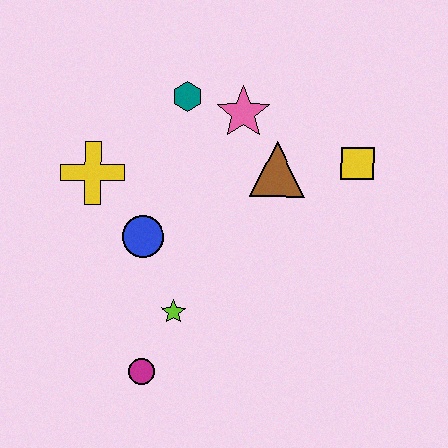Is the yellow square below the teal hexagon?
Yes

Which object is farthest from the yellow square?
The magenta circle is farthest from the yellow square.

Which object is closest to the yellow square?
The brown triangle is closest to the yellow square.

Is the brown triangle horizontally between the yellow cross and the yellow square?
Yes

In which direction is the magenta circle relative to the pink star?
The magenta circle is below the pink star.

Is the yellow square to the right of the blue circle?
Yes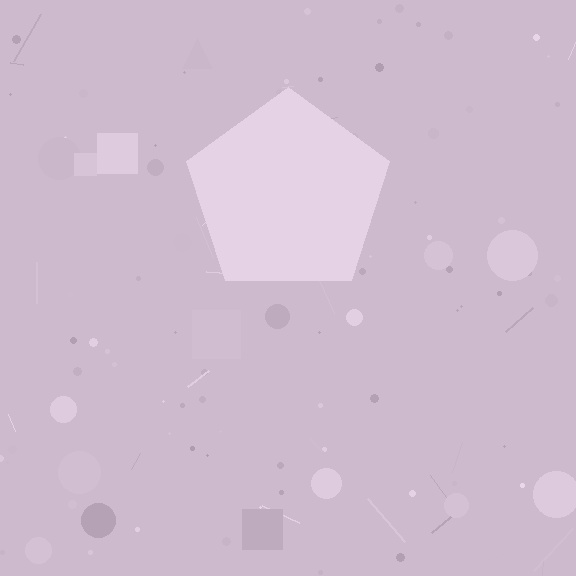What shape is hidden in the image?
A pentagon is hidden in the image.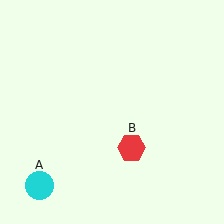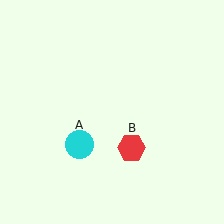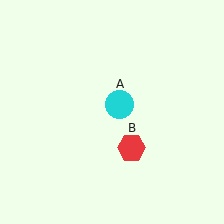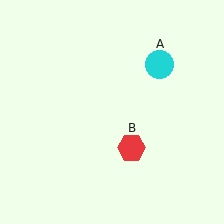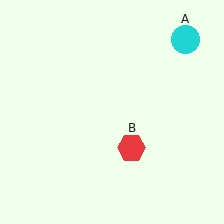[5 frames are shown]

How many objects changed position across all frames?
1 object changed position: cyan circle (object A).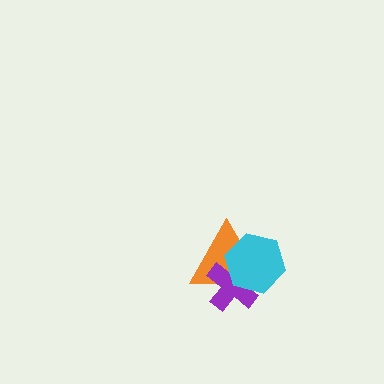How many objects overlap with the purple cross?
2 objects overlap with the purple cross.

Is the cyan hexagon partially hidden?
No, no other shape covers it.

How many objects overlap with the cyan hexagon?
2 objects overlap with the cyan hexagon.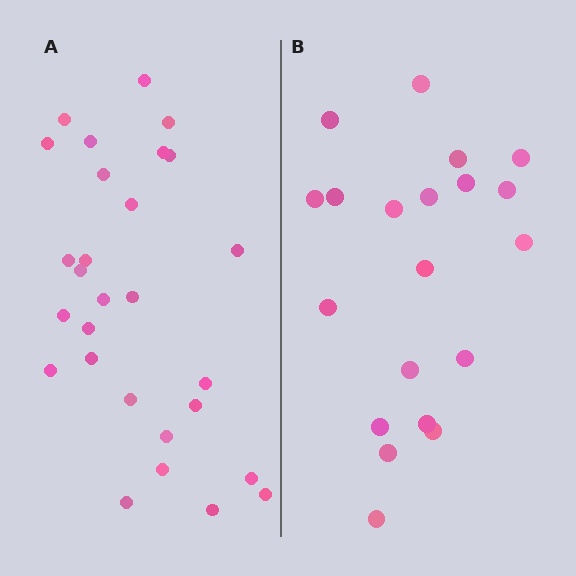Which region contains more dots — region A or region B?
Region A (the left region) has more dots.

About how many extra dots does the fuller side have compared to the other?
Region A has roughly 8 or so more dots than region B.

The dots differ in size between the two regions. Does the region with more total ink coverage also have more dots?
No. Region B has more total ink coverage because its dots are larger, but region A actually contains more individual dots. Total area can be misleading — the number of items is what matters here.